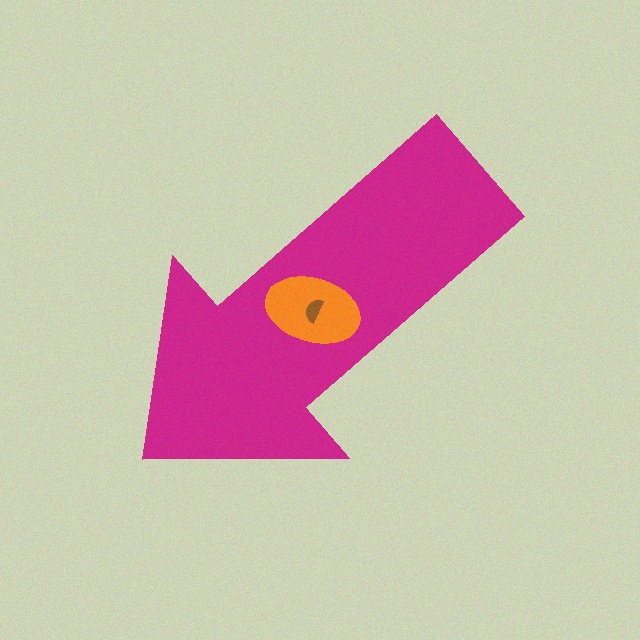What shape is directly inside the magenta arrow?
The orange ellipse.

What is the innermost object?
The brown semicircle.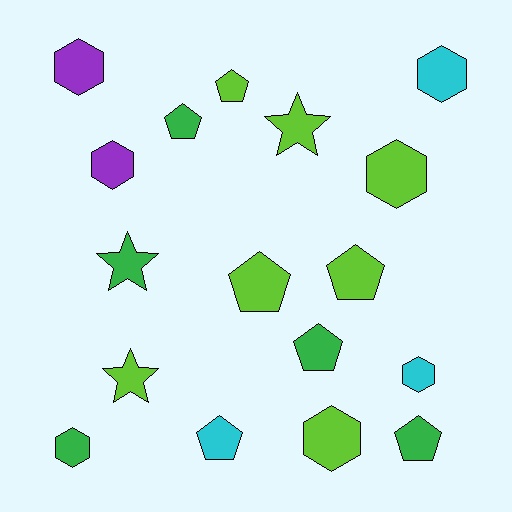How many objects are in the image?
There are 17 objects.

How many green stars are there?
There is 1 green star.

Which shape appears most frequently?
Hexagon, with 7 objects.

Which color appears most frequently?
Lime, with 7 objects.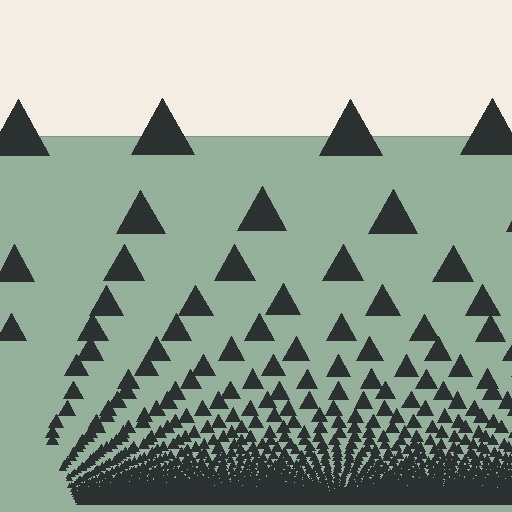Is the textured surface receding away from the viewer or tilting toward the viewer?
The surface appears to tilt toward the viewer. Texture elements get larger and sparser toward the top.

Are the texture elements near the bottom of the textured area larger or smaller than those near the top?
Smaller. The gradient is inverted — elements near the bottom are smaller and denser.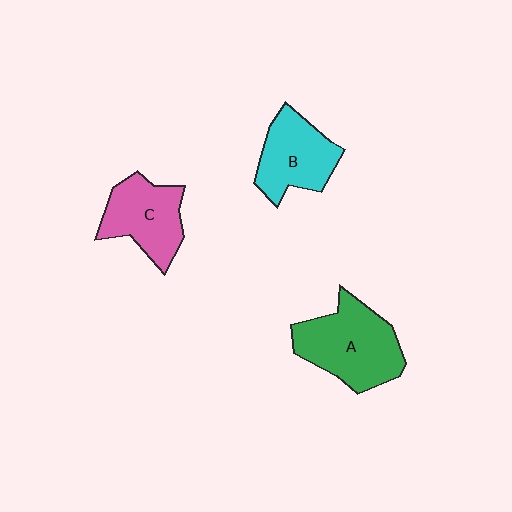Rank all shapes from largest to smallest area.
From largest to smallest: A (green), C (pink), B (cyan).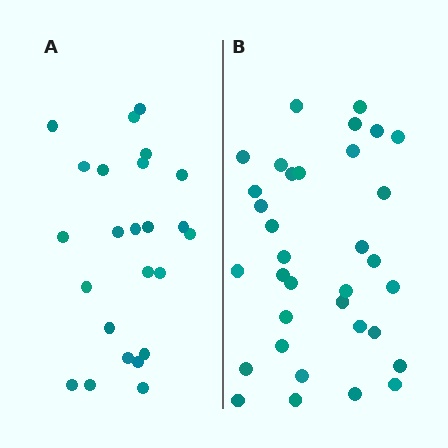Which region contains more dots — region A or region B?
Region B (the right region) has more dots.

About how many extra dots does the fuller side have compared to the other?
Region B has roughly 10 or so more dots than region A.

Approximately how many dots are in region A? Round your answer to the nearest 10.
About 20 dots. (The exact count is 24, which rounds to 20.)